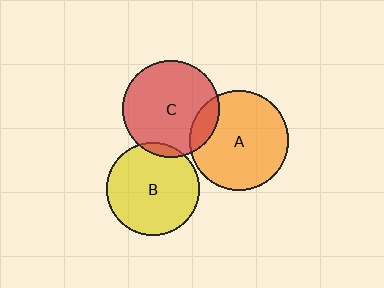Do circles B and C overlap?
Yes.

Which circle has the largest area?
Circle A (orange).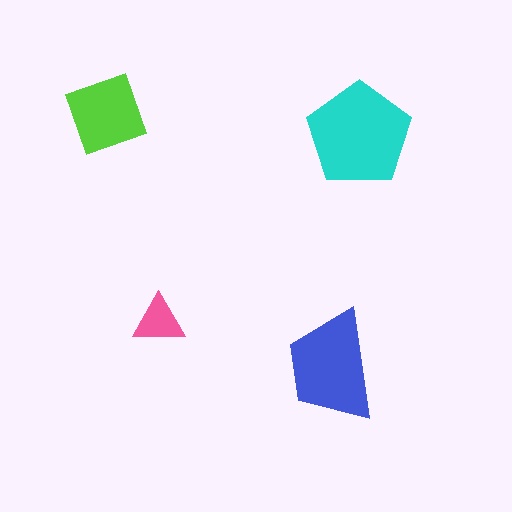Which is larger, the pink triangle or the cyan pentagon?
The cyan pentagon.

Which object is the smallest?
The pink triangle.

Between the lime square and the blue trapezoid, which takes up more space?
The blue trapezoid.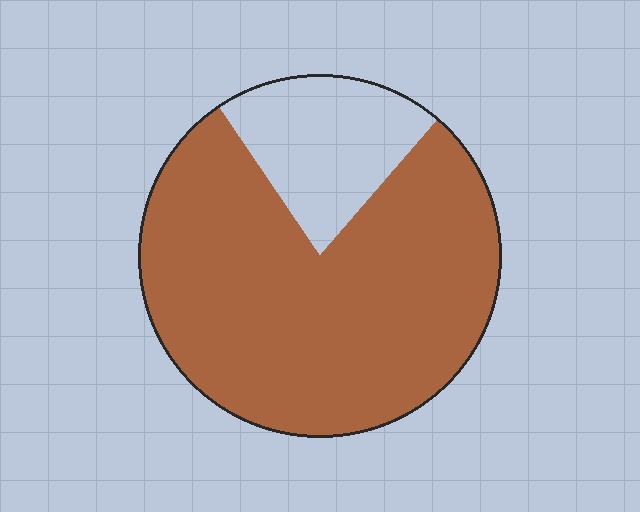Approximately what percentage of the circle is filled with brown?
Approximately 80%.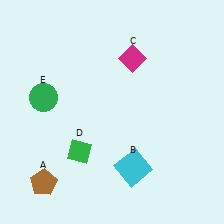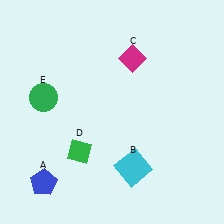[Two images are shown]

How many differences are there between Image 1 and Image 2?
There is 1 difference between the two images.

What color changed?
The pentagon (A) changed from brown in Image 1 to blue in Image 2.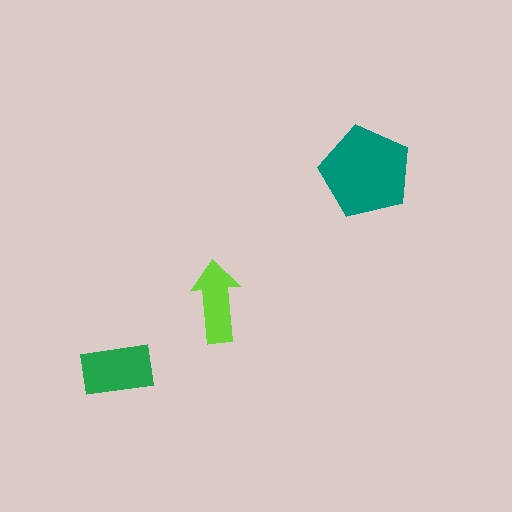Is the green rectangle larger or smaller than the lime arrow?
Larger.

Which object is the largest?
The teal pentagon.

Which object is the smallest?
The lime arrow.